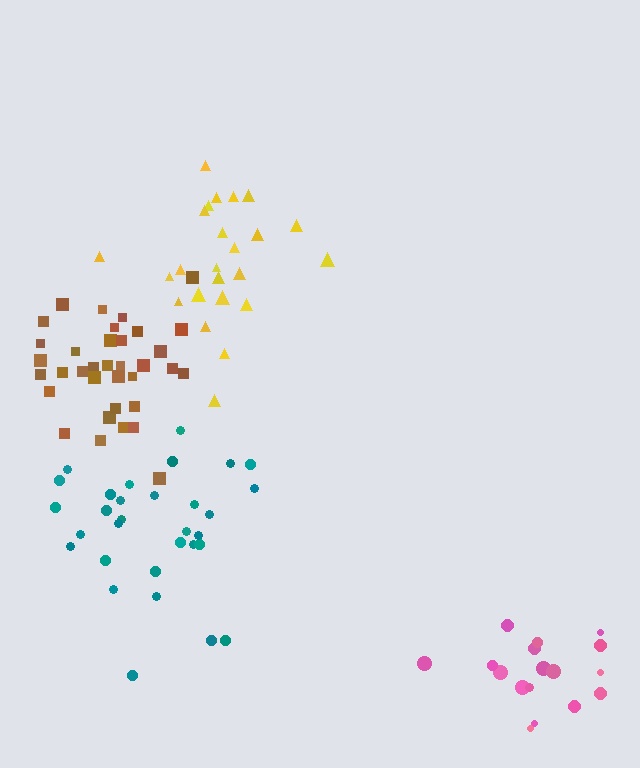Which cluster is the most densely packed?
Brown.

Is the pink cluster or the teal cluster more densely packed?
Teal.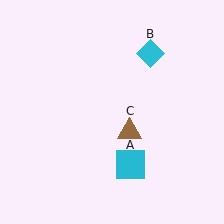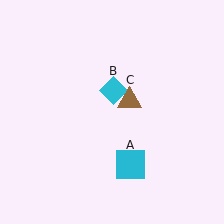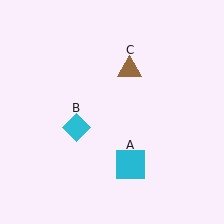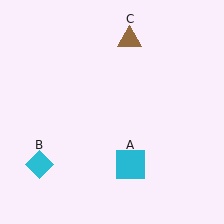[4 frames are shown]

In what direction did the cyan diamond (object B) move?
The cyan diamond (object B) moved down and to the left.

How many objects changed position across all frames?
2 objects changed position: cyan diamond (object B), brown triangle (object C).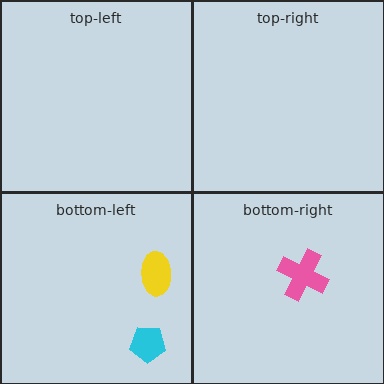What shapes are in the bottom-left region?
The cyan pentagon, the yellow ellipse.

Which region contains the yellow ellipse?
The bottom-left region.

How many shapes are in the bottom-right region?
1.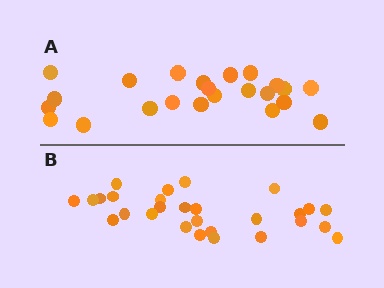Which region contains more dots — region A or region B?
Region B (the bottom region) has more dots.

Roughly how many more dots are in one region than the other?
Region B has about 5 more dots than region A.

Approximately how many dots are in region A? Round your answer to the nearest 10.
About 20 dots. (The exact count is 23, which rounds to 20.)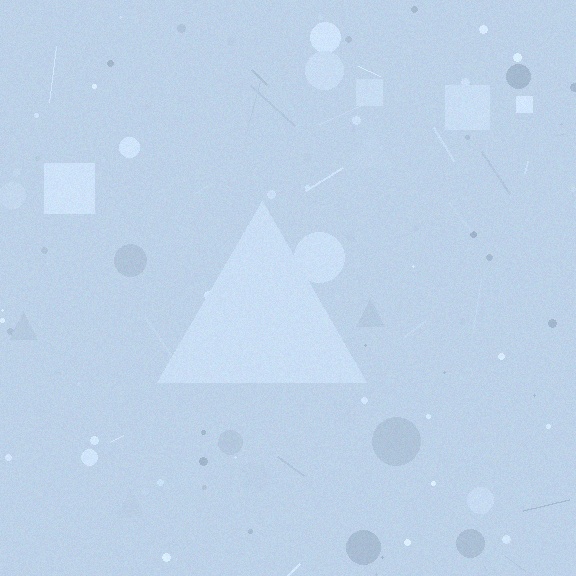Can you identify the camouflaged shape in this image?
The camouflaged shape is a triangle.